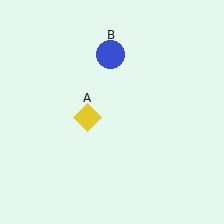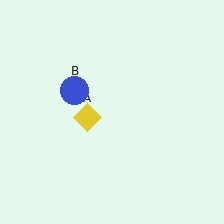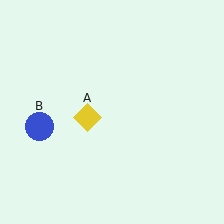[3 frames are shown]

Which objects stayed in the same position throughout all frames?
Yellow diamond (object A) remained stationary.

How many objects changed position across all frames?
1 object changed position: blue circle (object B).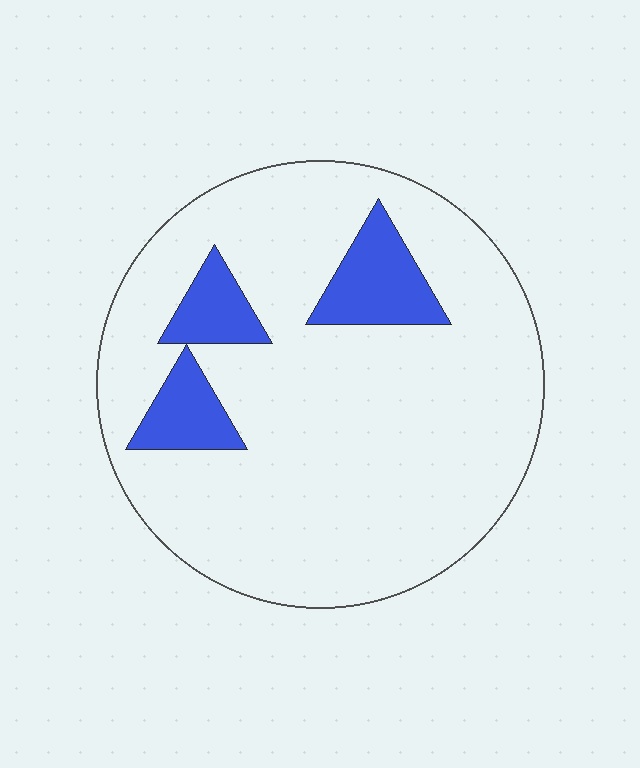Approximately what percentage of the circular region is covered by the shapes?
Approximately 15%.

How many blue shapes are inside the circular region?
3.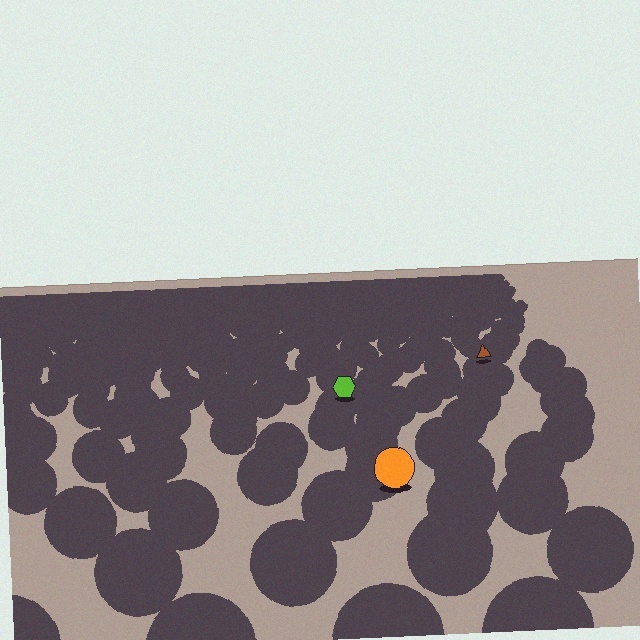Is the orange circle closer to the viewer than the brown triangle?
Yes. The orange circle is closer — you can tell from the texture gradient: the ground texture is coarser near it.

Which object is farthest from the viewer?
The brown triangle is farthest from the viewer. It appears smaller and the ground texture around it is denser.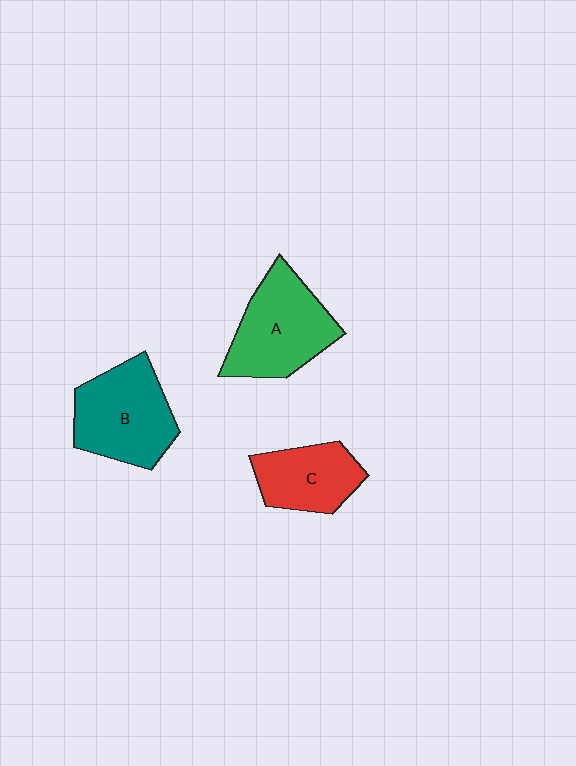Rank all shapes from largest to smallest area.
From largest to smallest: A (green), B (teal), C (red).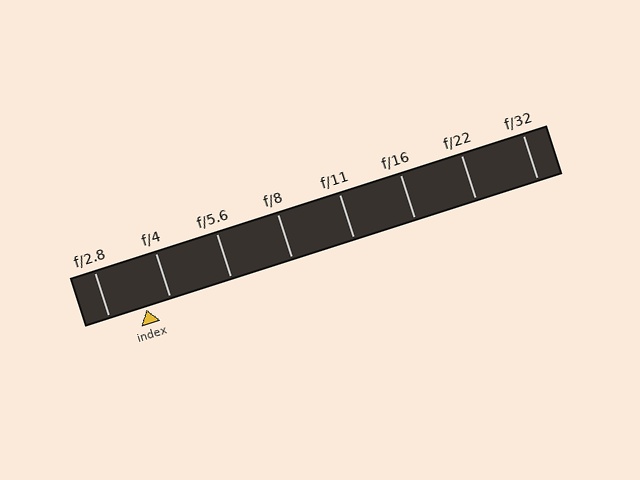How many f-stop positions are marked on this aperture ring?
There are 8 f-stop positions marked.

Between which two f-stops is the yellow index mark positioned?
The index mark is between f/2.8 and f/4.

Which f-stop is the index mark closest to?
The index mark is closest to f/4.